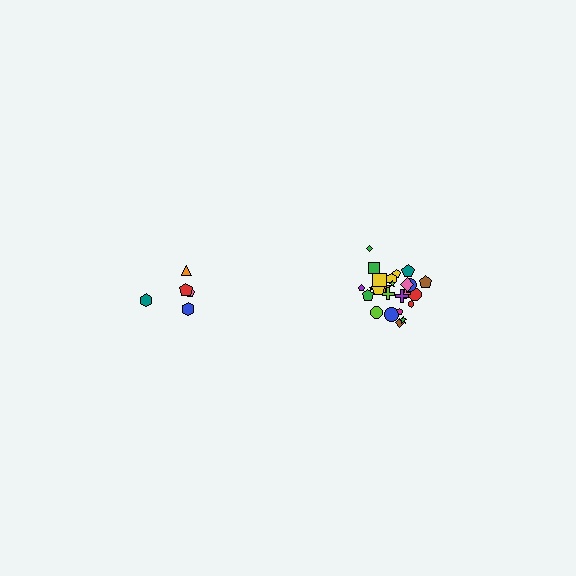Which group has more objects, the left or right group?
The right group.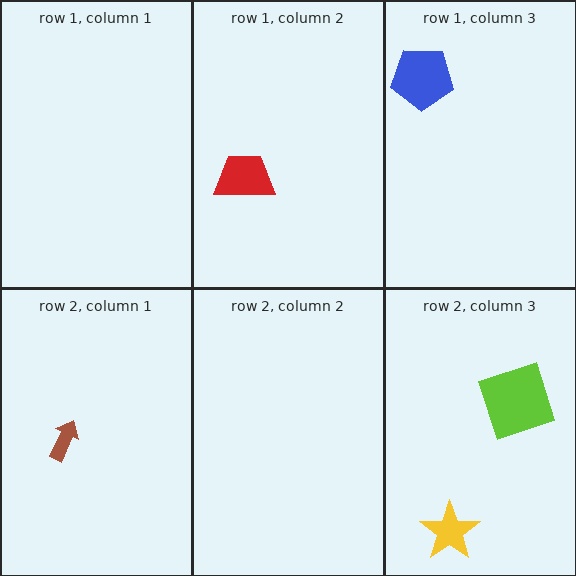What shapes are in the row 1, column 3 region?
The blue pentagon.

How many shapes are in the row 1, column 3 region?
1.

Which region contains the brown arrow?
The row 2, column 1 region.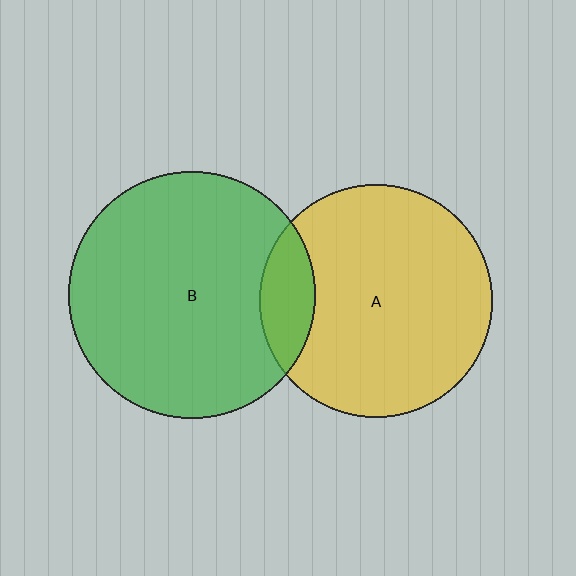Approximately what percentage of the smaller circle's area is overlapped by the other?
Approximately 15%.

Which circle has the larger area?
Circle B (green).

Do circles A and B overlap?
Yes.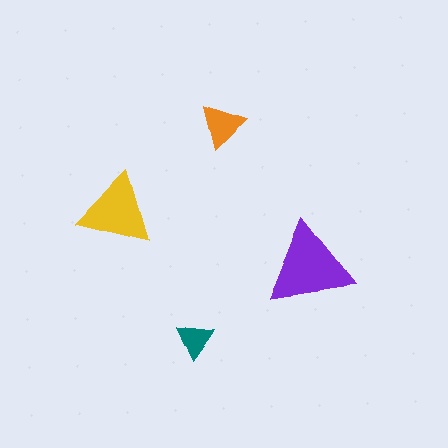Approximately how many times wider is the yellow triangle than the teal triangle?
About 2 times wider.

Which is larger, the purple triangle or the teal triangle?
The purple one.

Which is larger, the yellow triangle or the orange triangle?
The yellow one.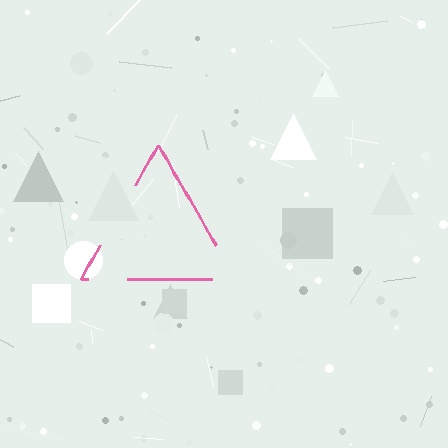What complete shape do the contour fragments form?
The contour fragments form a triangle.